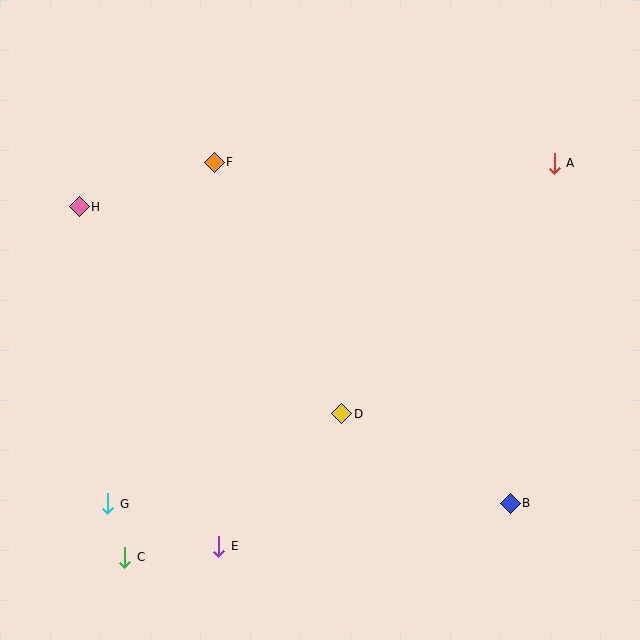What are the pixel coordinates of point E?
Point E is at (219, 546).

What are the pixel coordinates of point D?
Point D is at (342, 414).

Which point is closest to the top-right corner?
Point A is closest to the top-right corner.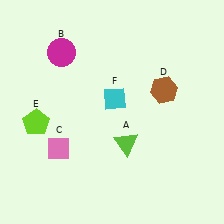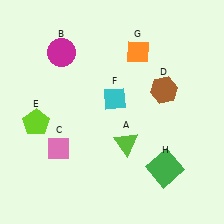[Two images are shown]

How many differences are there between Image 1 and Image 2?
There are 2 differences between the two images.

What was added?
An orange diamond (G), a green square (H) were added in Image 2.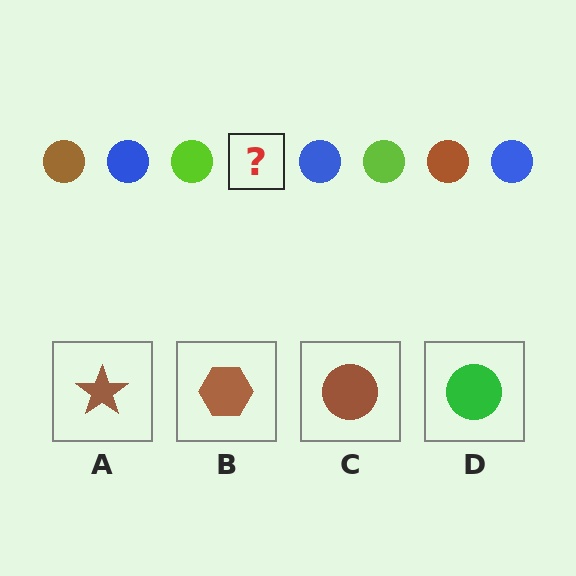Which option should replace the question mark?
Option C.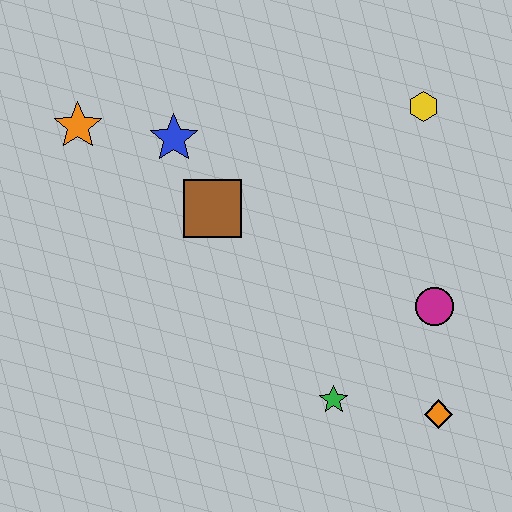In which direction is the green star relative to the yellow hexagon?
The green star is below the yellow hexagon.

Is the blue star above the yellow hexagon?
No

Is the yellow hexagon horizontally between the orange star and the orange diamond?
Yes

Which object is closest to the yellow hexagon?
The magenta circle is closest to the yellow hexagon.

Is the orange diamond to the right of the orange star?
Yes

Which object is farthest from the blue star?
The orange diamond is farthest from the blue star.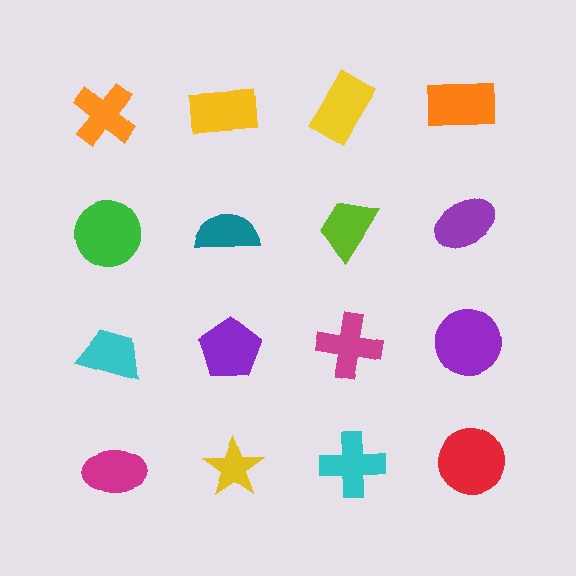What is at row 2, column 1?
A green circle.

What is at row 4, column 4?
A red circle.